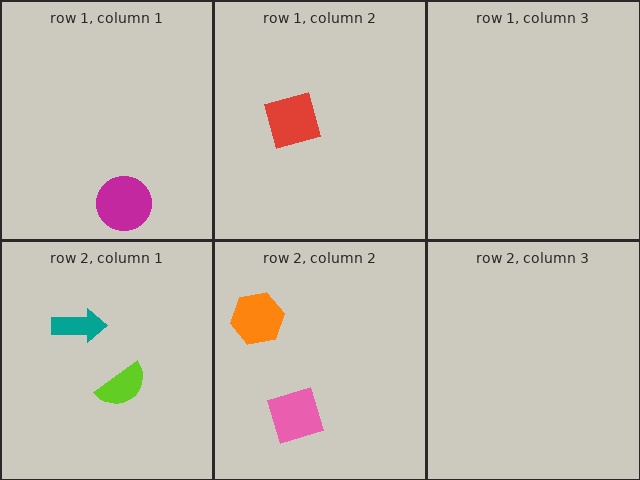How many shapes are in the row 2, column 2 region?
2.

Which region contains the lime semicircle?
The row 2, column 1 region.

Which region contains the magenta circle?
The row 1, column 1 region.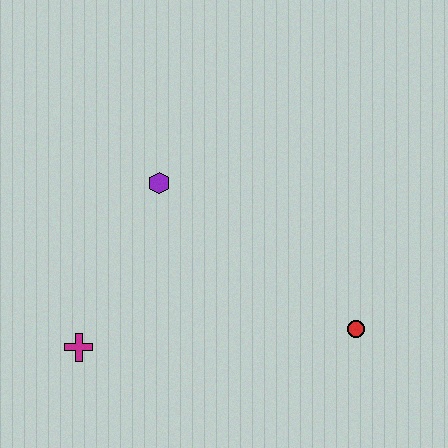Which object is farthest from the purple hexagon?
The red circle is farthest from the purple hexagon.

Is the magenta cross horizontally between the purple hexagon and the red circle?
No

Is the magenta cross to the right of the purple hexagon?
No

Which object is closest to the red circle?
The purple hexagon is closest to the red circle.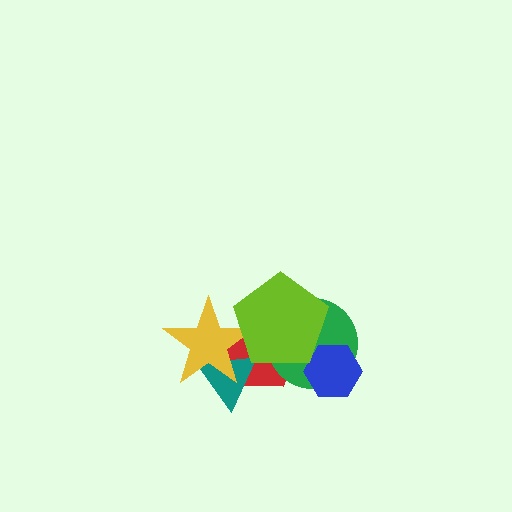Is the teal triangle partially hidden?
Yes, it is partially covered by another shape.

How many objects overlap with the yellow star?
3 objects overlap with the yellow star.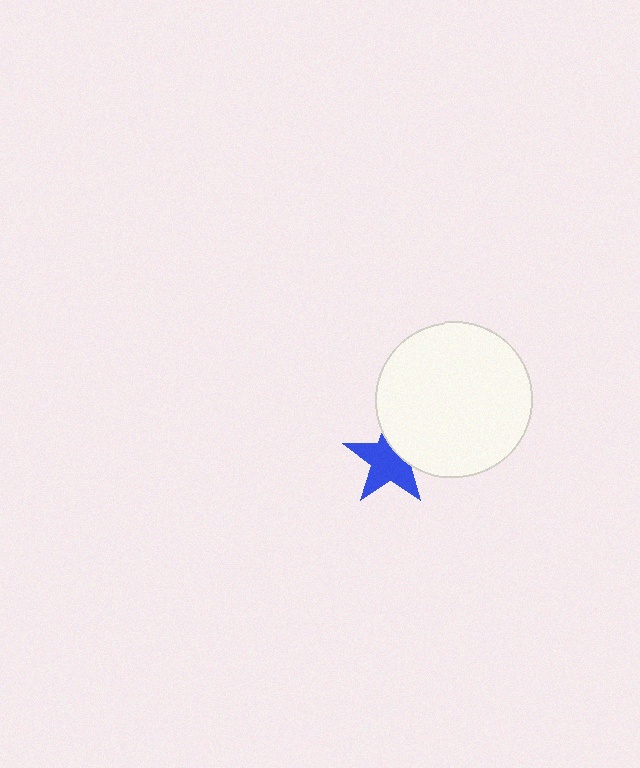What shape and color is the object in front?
The object in front is a white circle.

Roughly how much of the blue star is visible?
Most of it is visible (roughly 68%).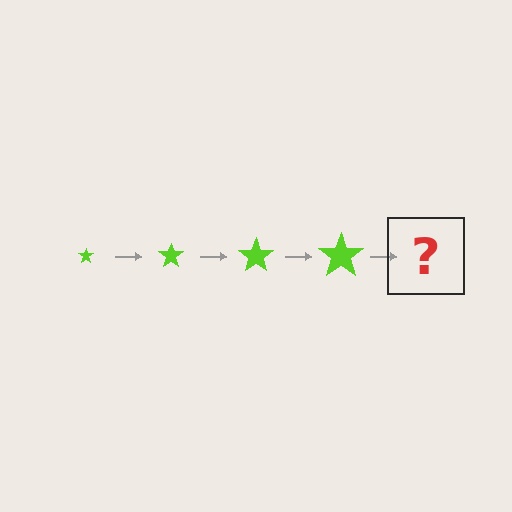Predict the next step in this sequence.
The next step is a lime star, larger than the previous one.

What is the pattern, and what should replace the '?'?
The pattern is that the star gets progressively larger each step. The '?' should be a lime star, larger than the previous one.